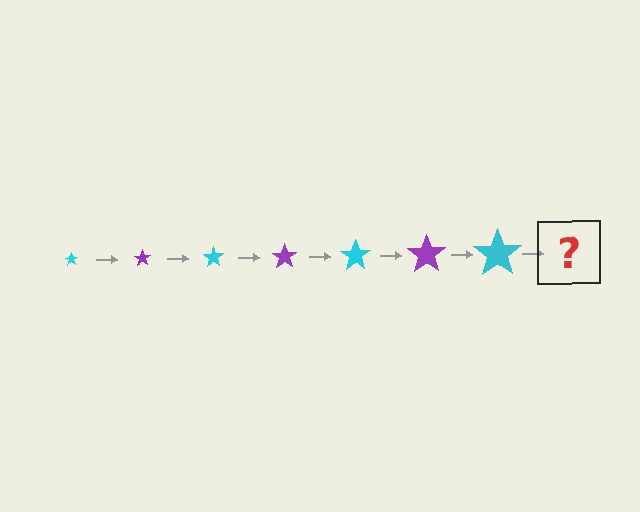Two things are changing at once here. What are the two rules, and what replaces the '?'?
The two rules are that the star grows larger each step and the color cycles through cyan and purple. The '?' should be a purple star, larger than the previous one.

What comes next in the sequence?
The next element should be a purple star, larger than the previous one.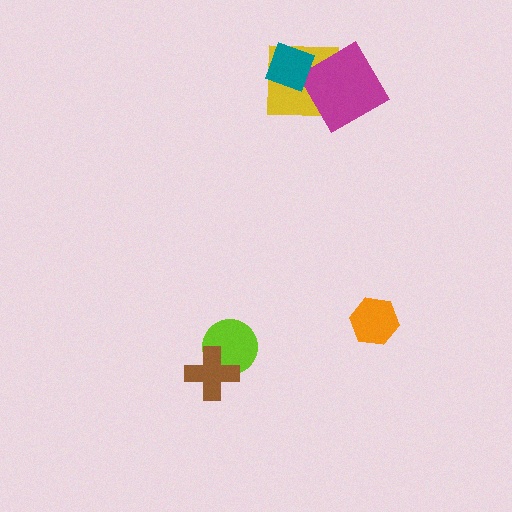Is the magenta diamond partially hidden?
Yes, it is partially covered by another shape.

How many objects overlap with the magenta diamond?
2 objects overlap with the magenta diamond.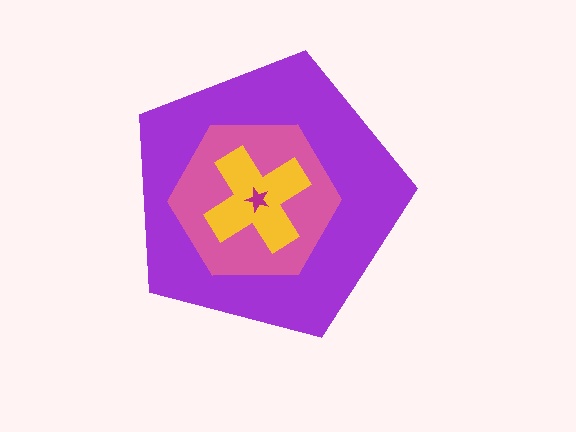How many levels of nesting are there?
4.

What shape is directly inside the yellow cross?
The magenta star.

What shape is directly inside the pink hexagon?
The yellow cross.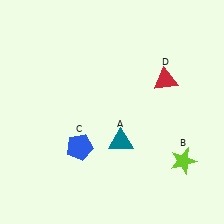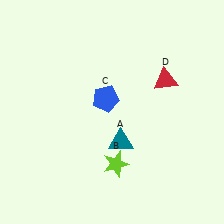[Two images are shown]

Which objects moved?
The objects that moved are: the lime star (B), the blue pentagon (C).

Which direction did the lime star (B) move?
The lime star (B) moved left.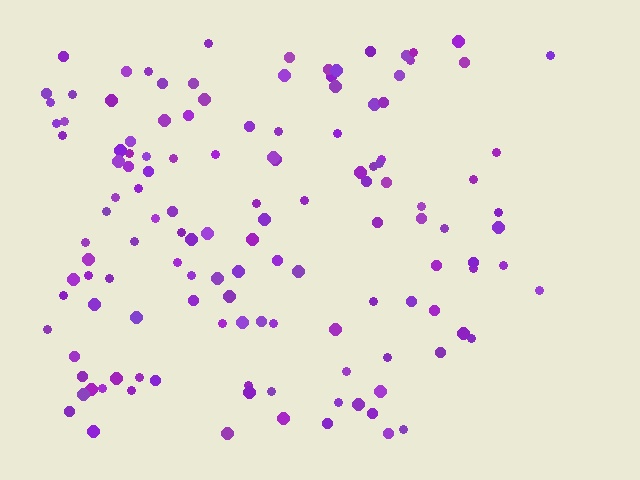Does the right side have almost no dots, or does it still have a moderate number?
Still a moderate number, just noticeably fewer than the left.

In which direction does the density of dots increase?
From right to left, with the left side densest.